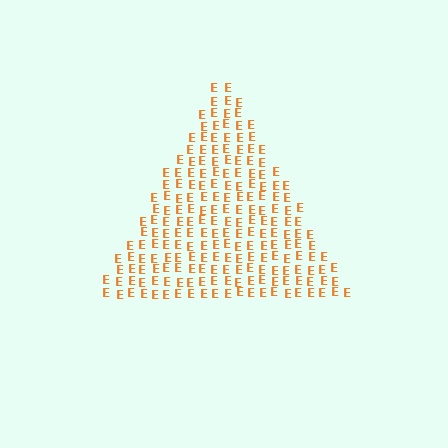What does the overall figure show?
The overall figure shows a triangle.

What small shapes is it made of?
It is made of small letter E's.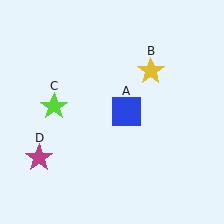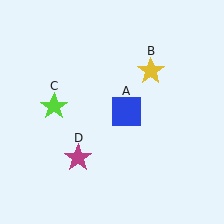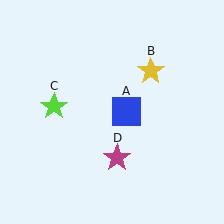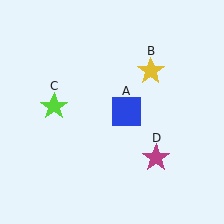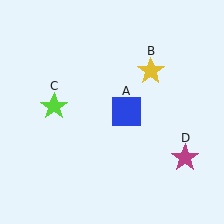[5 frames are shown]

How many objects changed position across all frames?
1 object changed position: magenta star (object D).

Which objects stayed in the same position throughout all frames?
Blue square (object A) and yellow star (object B) and lime star (object C) remained stationary.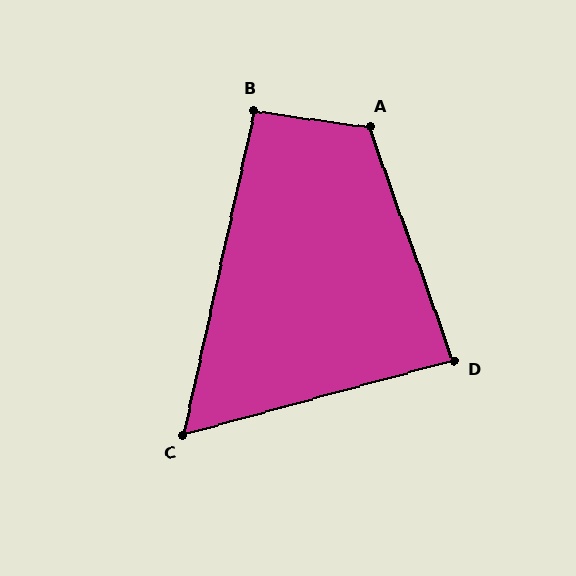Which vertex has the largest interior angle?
A, at approximately 118 degrees.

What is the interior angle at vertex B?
Approximately 94 degrees (approximately right).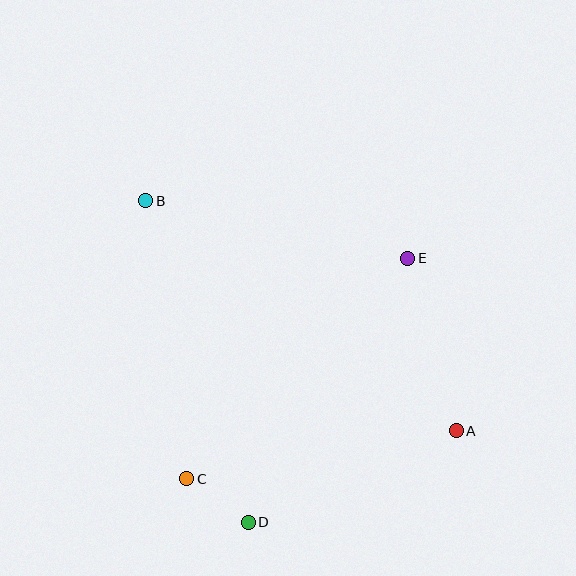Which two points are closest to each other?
Points C and D are closest to each other.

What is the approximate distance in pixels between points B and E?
The distance between B and E is approximately 268 pixels.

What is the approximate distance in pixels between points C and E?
The distance between C and E is approximately 312 pixels.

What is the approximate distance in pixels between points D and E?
The distance between D and E is approximately 309 pixels.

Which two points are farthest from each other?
Points A and B are farthest from each other.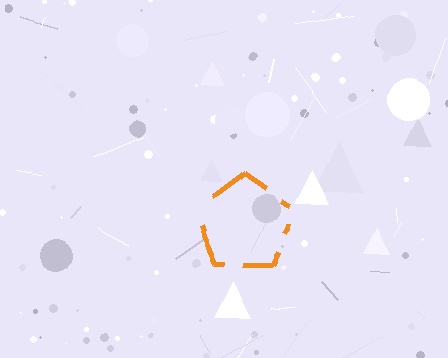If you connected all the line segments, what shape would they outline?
They would outline a pentagon.